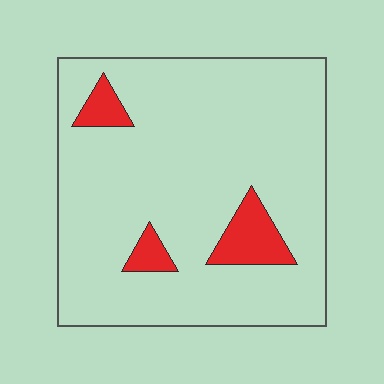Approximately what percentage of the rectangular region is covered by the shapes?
Approximately 10%.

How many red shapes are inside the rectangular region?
3.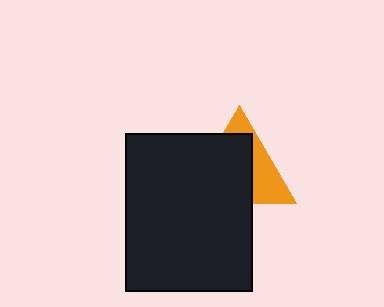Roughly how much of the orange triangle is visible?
A small part of it is visible (roughly 37%).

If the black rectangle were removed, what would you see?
You would see the complete orange triangle.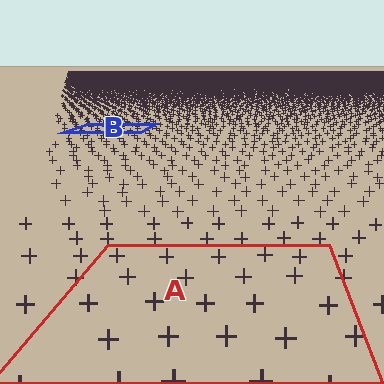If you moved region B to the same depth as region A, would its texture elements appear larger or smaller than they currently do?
They would appear larger. At a closer depth, the same texture elements are projected at a bigger on-screen size.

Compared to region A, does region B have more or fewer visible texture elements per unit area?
Region B has more texture elements per unit area — they are packed more densely because it is farther away.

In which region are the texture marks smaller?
The texture marks are smaller in region B, because it is farther away.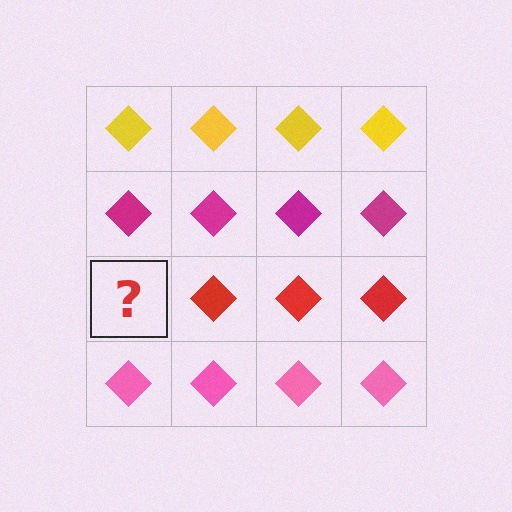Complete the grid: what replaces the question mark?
The question mark should be replaced with a red diamond.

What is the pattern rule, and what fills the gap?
The rule is that each row has a consistent color. The gap should be filled with a red diamond.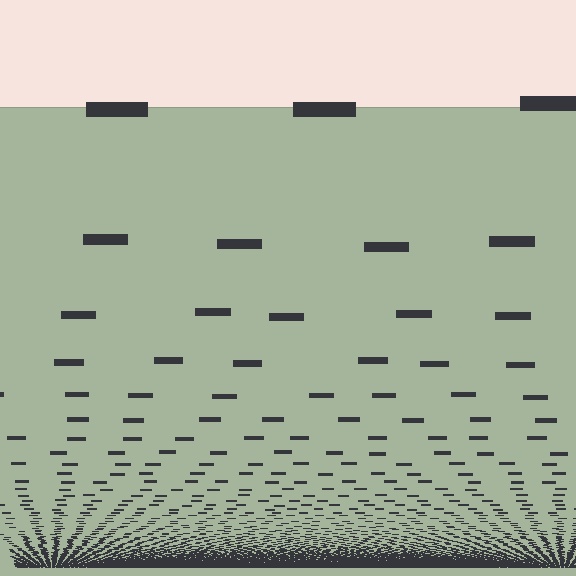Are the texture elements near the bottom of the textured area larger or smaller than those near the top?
Smaller. The gradient is inverted — elements near the bottom are smaller and denser.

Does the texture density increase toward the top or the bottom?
Density increases toward the bottom.